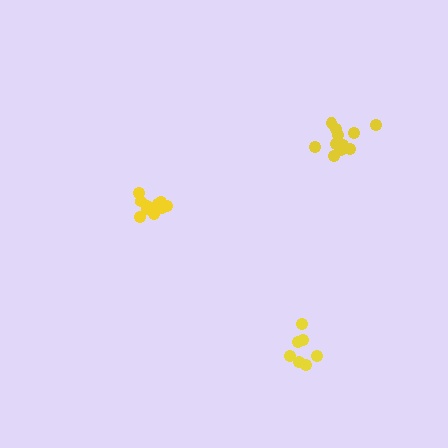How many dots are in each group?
Group 1: 7 dots, Group 2: 11 dots, Group 3: 11 dots (29 total).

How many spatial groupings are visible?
There are 3 spatial groupings.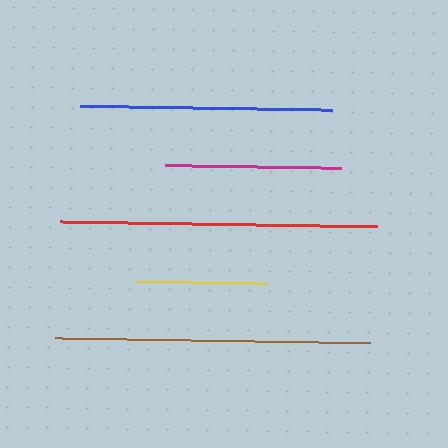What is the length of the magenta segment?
The magenta segment is approximately 176 pixels long.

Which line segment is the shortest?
The yellow line is the shortest at approximately 131 pixels.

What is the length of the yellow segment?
The yellow segment is approximately 131 pixels long.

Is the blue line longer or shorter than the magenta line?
The blue line is longer than the magenta line.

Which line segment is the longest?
The red line is the longest at approximately 318 pixels.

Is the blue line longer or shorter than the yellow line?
The blue line is longer than the yellow line.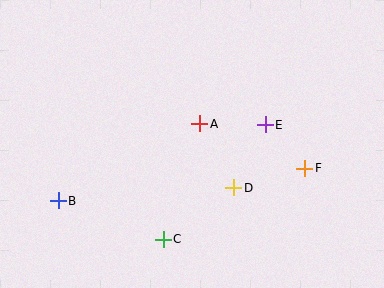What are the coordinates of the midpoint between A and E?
The midpoint between A and E is at (232, 124).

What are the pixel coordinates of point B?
Point B is at (58, 201).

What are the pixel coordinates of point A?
Point A is at (200, 124).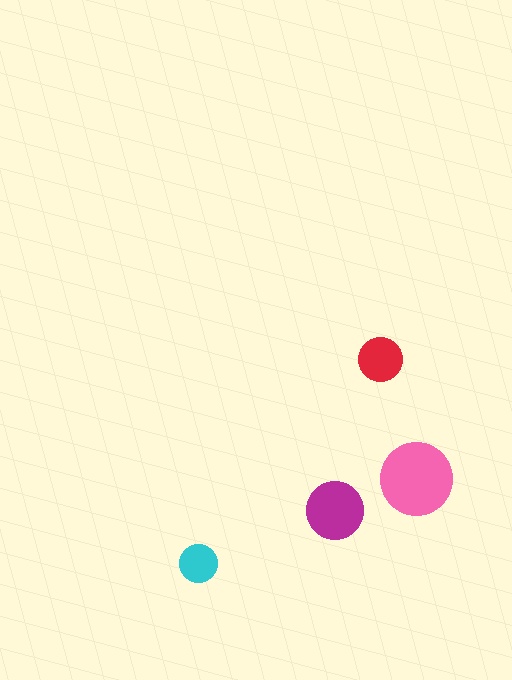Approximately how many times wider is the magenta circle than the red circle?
About 1.5 times wider.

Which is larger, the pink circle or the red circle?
The pink one.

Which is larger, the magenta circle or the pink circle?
The pink one.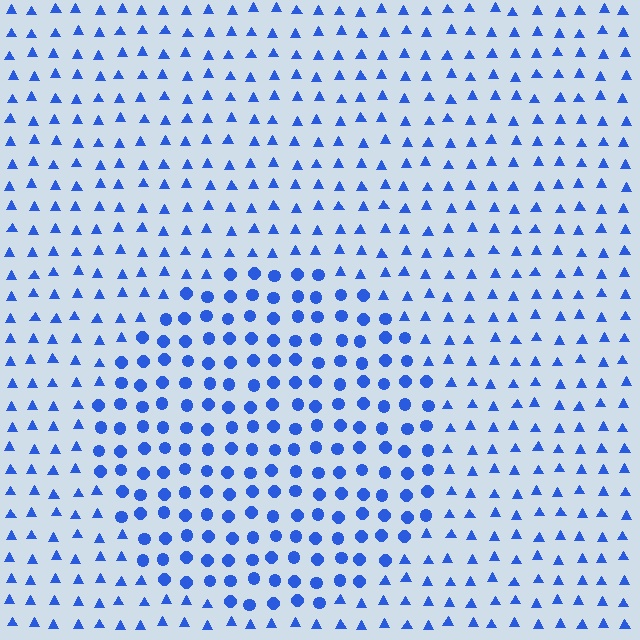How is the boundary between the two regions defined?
The boundary is defined by a change in element shape: circles inside vs. triangles outside. All elements share the same color and spacing.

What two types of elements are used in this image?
The image uses circles inside the circle region and triangles outside it.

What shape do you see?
I see a circle.